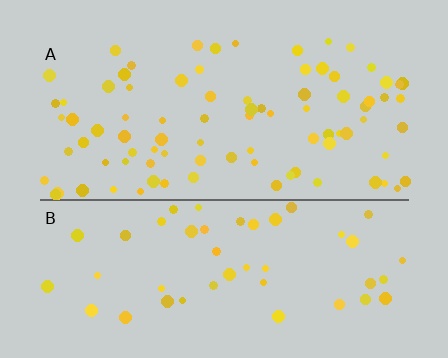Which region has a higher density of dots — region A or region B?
A (the top).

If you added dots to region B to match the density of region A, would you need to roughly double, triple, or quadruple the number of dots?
Approximately double.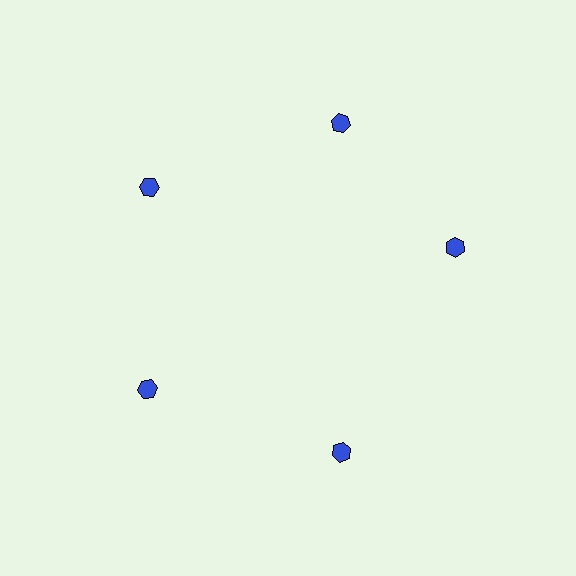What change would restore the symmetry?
The symmetry would be restored by rotating it back into even spacing with its neighbors so that all 5 hexagons sit at equal angles and equal distance from the center.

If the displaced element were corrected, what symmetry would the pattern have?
It would have 5-fold rotational symmetry — the pattern would map onto itself every 72 degrees.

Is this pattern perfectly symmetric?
No. The 5 blue hexagons are arranged in a ring, but one element near the 3 o'clock position is rotated out of alignment along the ring, breaking the 5-fold rotational symmetry.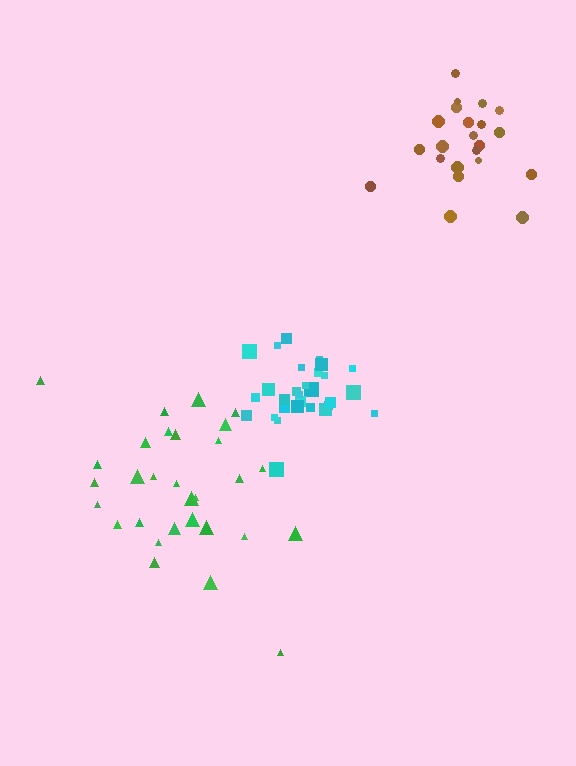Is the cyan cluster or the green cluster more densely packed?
Cyan.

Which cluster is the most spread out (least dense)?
Green.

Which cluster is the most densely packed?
Cyan.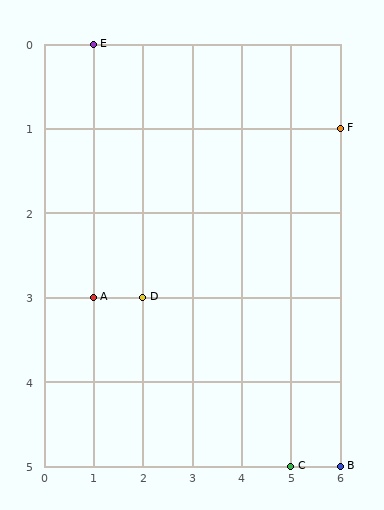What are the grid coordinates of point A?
Point A is at grid coordinates (1, 3).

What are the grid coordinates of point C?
Point C is at grid coordinates (5, 5).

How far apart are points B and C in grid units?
Points B and C are 1 column apart.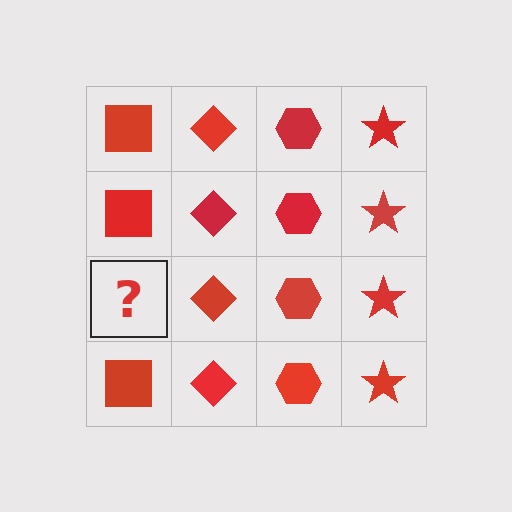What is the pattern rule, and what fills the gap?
The rule is that each column has a consistent shape. The gap should be filled with a red square.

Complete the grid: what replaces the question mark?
The question mark should be replaced with a red square.